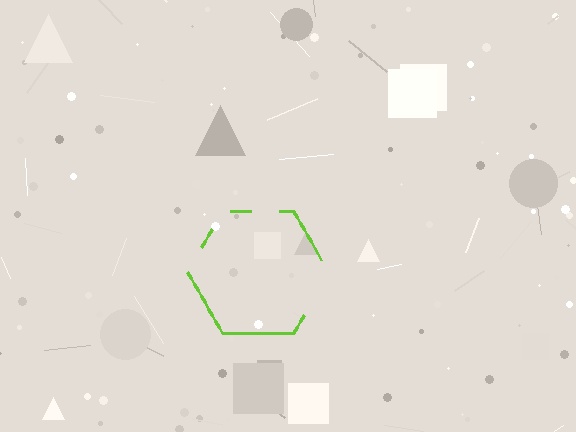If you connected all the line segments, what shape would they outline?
They would outline a hexagon.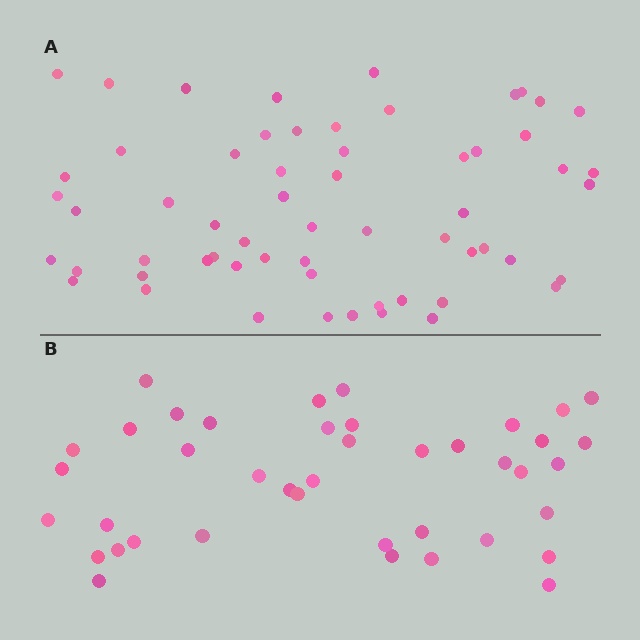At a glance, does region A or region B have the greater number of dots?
Region A (the top region) has more dots.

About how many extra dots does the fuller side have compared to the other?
Region A has approximately 20 more dots than region B.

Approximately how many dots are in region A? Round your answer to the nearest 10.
About 60 dots.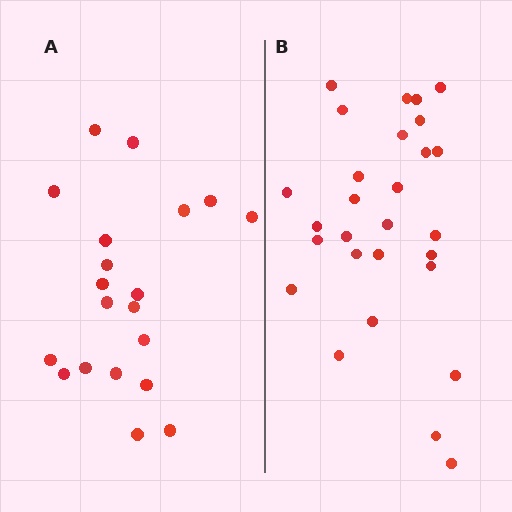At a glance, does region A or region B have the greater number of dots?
Region B (the right region) has more dots.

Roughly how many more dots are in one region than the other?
Region B has roughly 8 or so more dots than region A.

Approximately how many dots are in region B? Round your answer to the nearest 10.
About 30 dots. (The exact count is 28, which rounds to 30.)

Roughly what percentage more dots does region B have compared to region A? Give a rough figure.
About 40% more.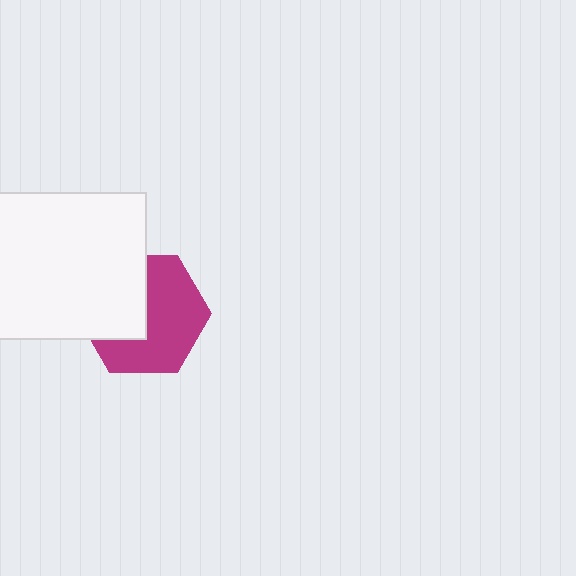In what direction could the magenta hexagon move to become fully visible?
The magenta hexagon could move toward the lower-right. That would shift it out from behind the white rectangle entirely.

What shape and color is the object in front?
The object in front is a white rectangle.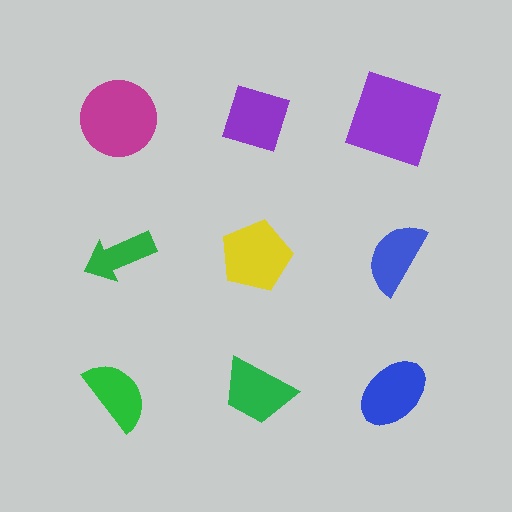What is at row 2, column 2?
A yellow pentagon.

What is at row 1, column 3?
A purple square.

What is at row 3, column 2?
A green trapezoid.